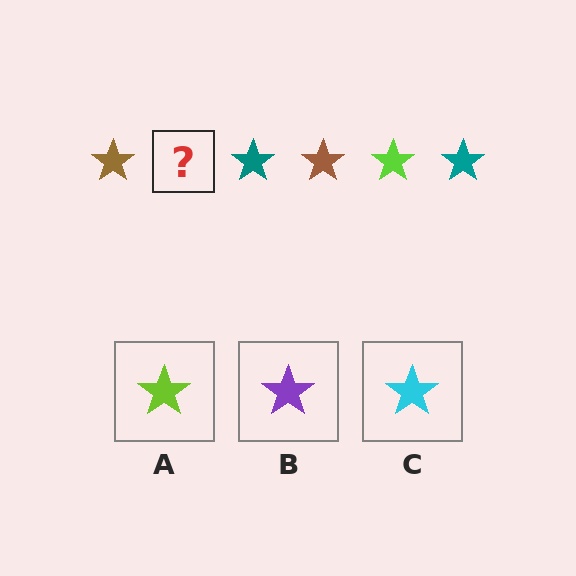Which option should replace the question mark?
Option A.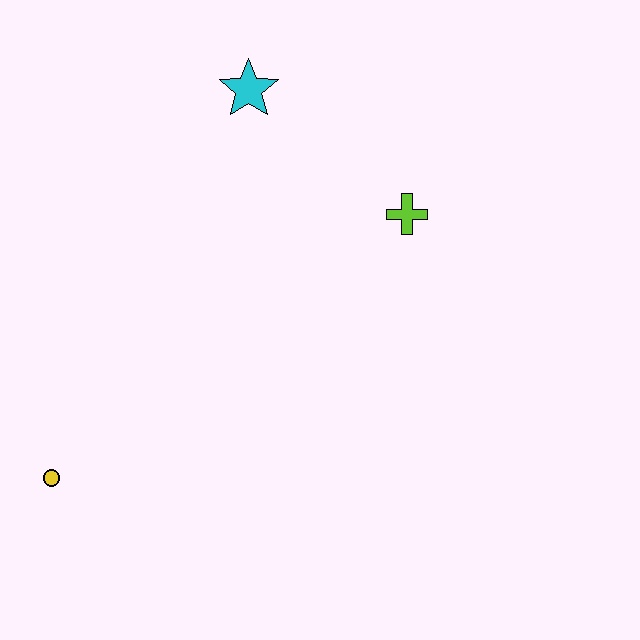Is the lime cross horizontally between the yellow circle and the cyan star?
No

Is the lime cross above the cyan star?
No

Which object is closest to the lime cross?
The cyan star is closest to the lime cross.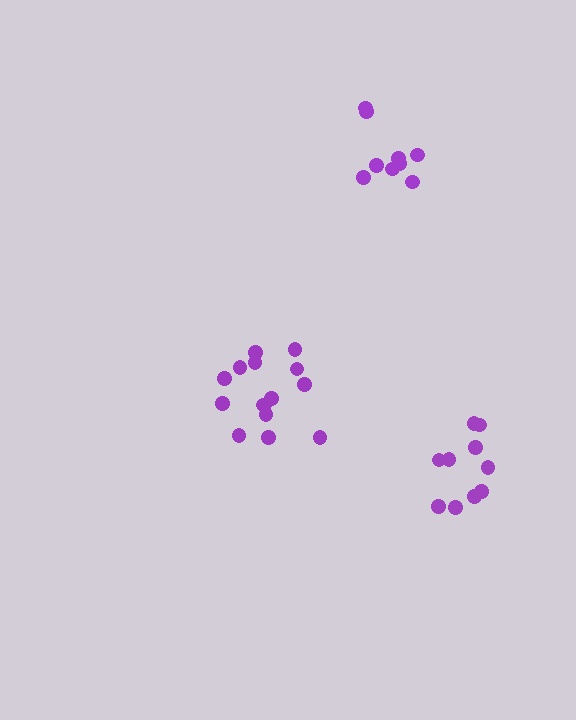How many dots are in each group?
Group 1: 10 dots, Group 2: 9 dots, Group 3: 15 dots (34 total).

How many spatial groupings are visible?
There are 3 spatial groupings.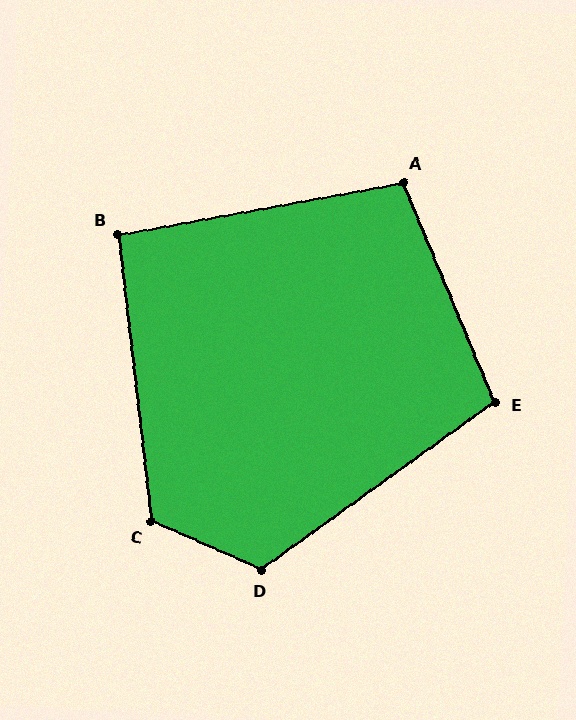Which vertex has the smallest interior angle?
B, at approximately 94 degrees.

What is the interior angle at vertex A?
Approximately 103 degrees (obtuse).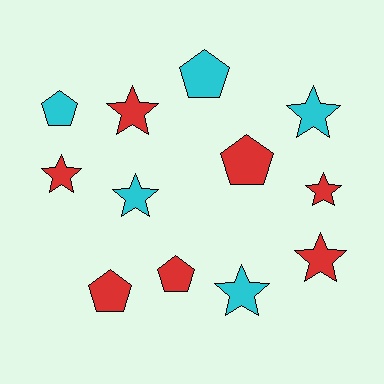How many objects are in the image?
There are 12 objects.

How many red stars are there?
There are 4 red stars.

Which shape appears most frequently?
Star, with 7 objects.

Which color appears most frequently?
Red, with 7 objects.